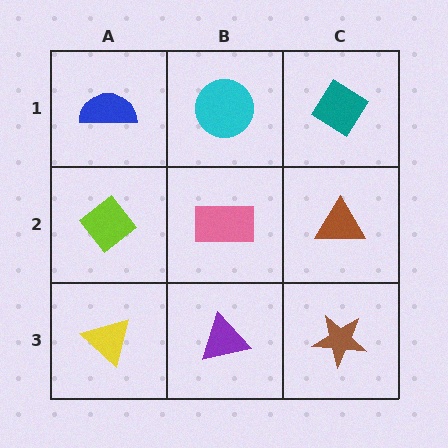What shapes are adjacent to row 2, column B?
A cyan circle (row 1, column B), a purple triangle (row 3, column B), a lime diamond (row 2, column A), a brown triangle (row 2, column C).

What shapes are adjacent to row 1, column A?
A lime diamond (row 2, column A), a cyan circle (row 1, column B).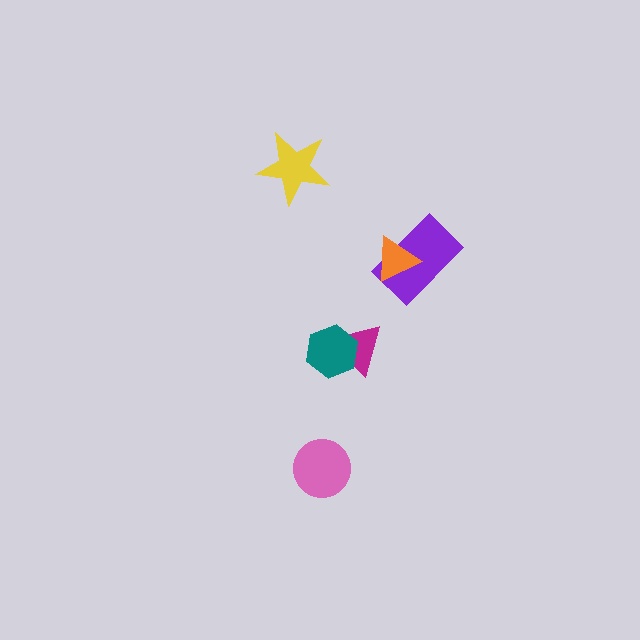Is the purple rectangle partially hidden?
Yes, it is partially covered by another shape.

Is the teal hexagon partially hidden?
No, no other shape covers it.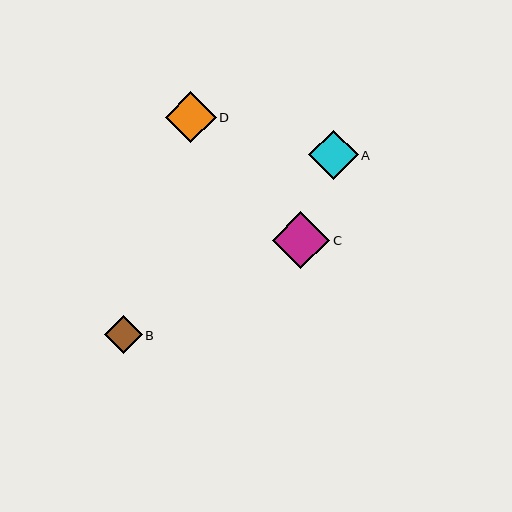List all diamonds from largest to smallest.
From largest to smallest: C, D, A, B.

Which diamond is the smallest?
Diamond B is the smallest with a size of approximately 38 pixels.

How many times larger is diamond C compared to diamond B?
Diamond C is approximately 1.5 times the size of diamond B.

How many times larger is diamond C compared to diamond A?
Diamond C is approximately 1.2 times the size of diamond A.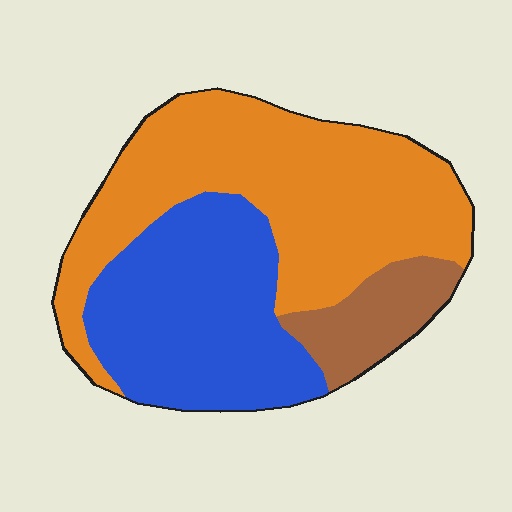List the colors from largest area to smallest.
From largest to smallest: orange, blue, brown.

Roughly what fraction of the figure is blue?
Blue takes up between a third and a half of the figure.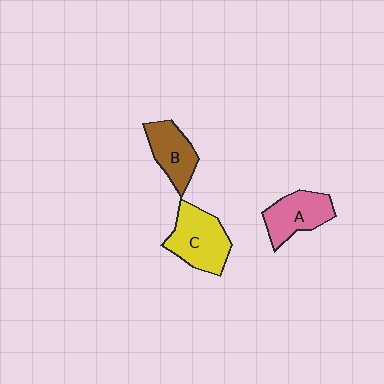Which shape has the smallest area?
Shape B (brown).